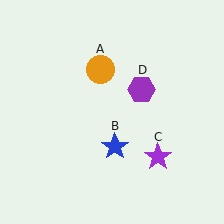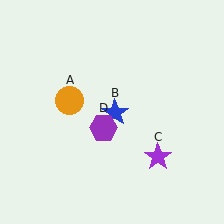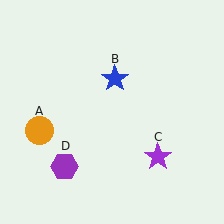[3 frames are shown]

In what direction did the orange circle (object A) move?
The orange circle (object A) moved down and to the left.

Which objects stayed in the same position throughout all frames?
Purple star (object C) remained stationary.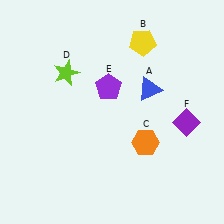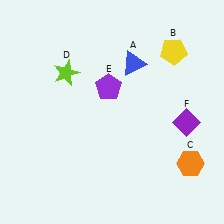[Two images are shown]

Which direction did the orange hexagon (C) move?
The orange hexagon (C) moved right.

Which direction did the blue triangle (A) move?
The blue triangle (A) moved up.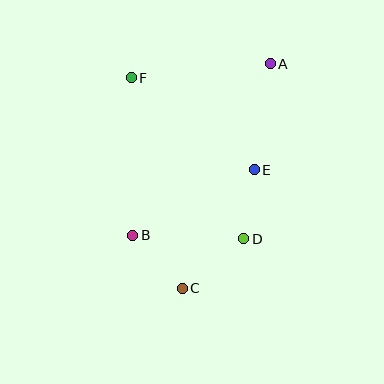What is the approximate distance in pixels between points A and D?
The distance between A and D is approximately 177 pixels.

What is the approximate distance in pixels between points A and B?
The distance between A and B is approximately 220 pixels.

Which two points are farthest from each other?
Points A and C are farthest from each other.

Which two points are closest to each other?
Points D and E are closest to each other.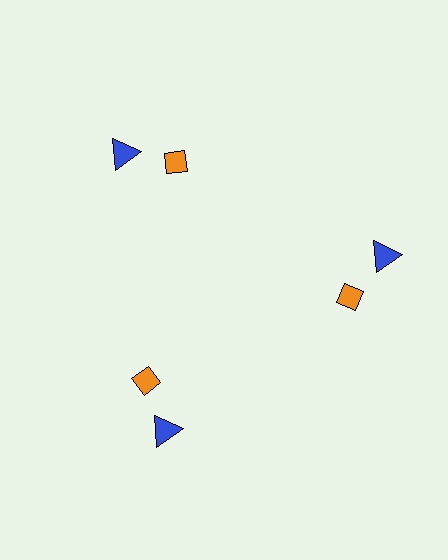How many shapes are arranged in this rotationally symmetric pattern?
There are 6 shapes, arranged in 3 groups of 2.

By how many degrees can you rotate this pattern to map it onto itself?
The pattern maps onto itself every 120 degrees of rotation.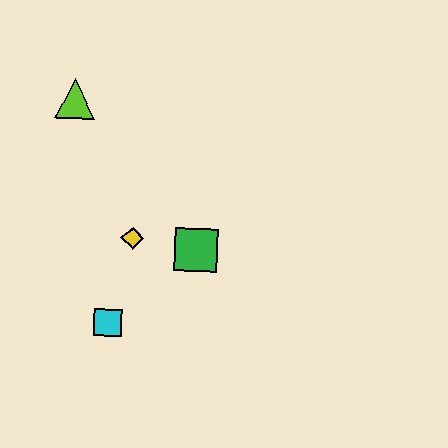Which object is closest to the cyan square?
The yellow diamond is closest to the cyan square.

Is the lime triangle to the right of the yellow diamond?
No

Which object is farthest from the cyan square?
The lime triangle is farthest from the cyan square.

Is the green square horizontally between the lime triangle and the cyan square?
No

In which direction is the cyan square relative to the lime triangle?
The cyan square is below the lime triangle.